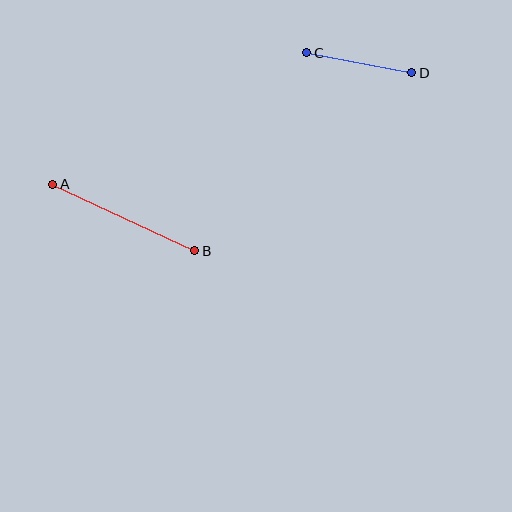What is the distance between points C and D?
The distance is approximately 107 pixels.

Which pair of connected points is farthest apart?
Points A and B are farthest apart.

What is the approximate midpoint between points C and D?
The midpoint is at approximately (359, 63) pixels.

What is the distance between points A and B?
The distance is approximately 157 pixels.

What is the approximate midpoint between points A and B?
The midpoint is at approximately (124, 218) pixels.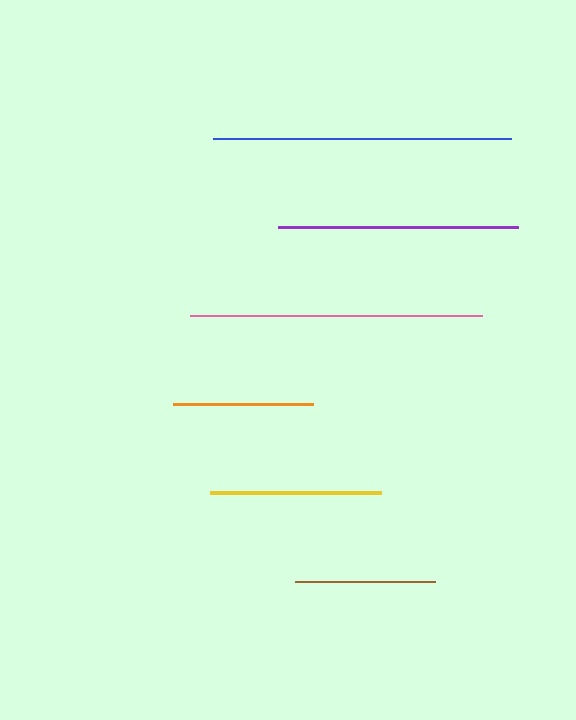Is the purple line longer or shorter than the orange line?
The purple line is longer than the orange line.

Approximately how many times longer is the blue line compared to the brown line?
The blue line is approximately 2.1 times the length of the brown line.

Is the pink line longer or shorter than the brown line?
The pink line is longer than the brown line.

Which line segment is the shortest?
The orange line is the shortest at approximately 139 pixels.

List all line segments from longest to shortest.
From longest to shortest: blue, pink, purple, yellow, brown, orange.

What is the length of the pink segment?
The pink segment is approximately 292 pixels long.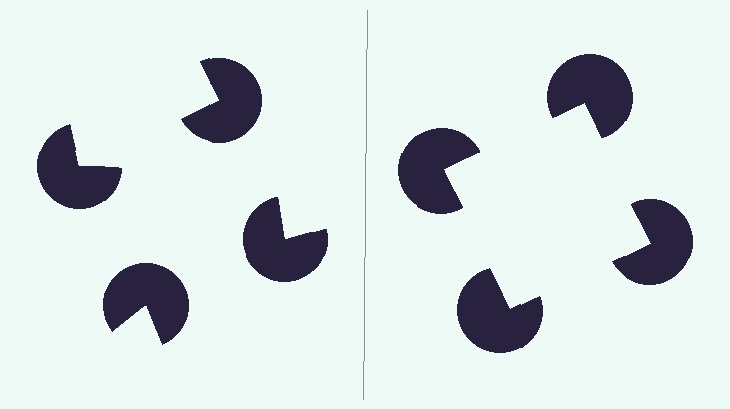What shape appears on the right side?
An illusory square.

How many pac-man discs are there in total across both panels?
8 — 4 on each side.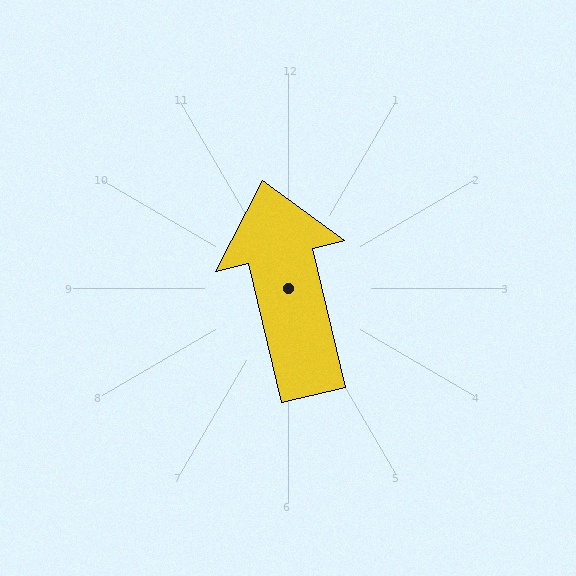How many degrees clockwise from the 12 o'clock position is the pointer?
Approximately 347 degrees.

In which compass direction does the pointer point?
North.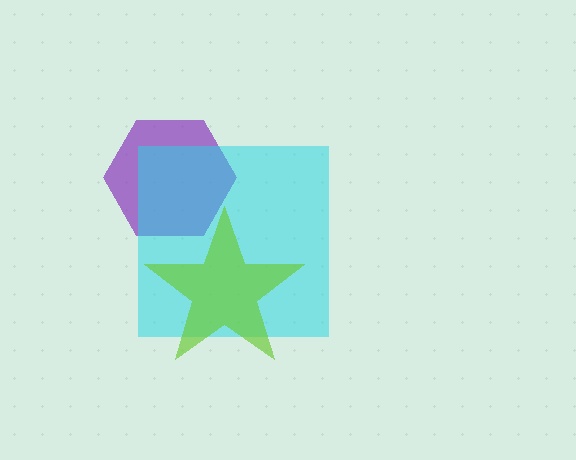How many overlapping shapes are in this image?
There are 3 overlapping shapes in the image.